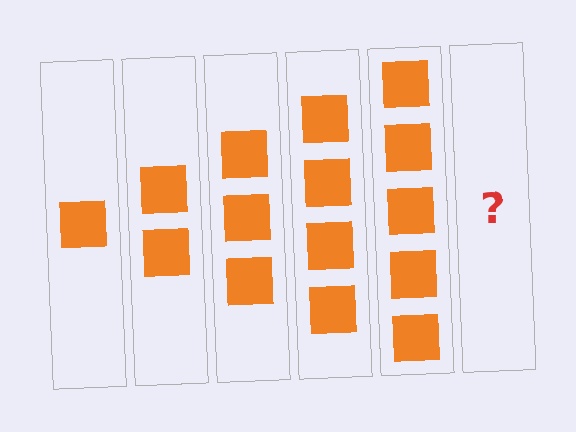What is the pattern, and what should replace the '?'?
The pattern is that each step adds one more square. The '?' should be 6 squares.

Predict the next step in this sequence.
The next step is 6 squares.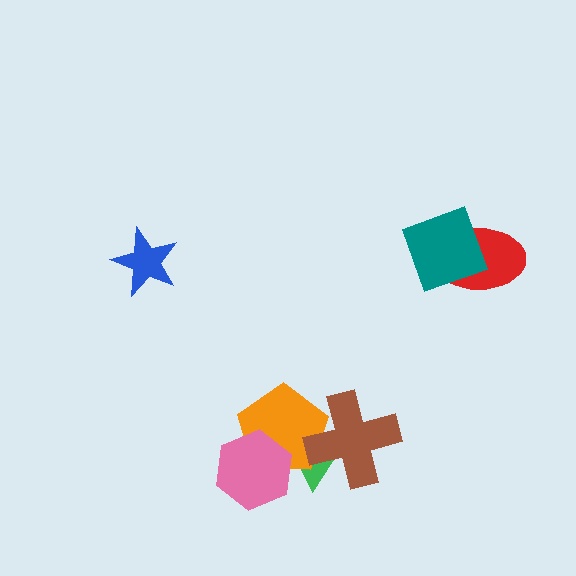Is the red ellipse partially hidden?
Yes, it is partially covered by another shape.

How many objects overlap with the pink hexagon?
2 objects overlap with the pink hexagon.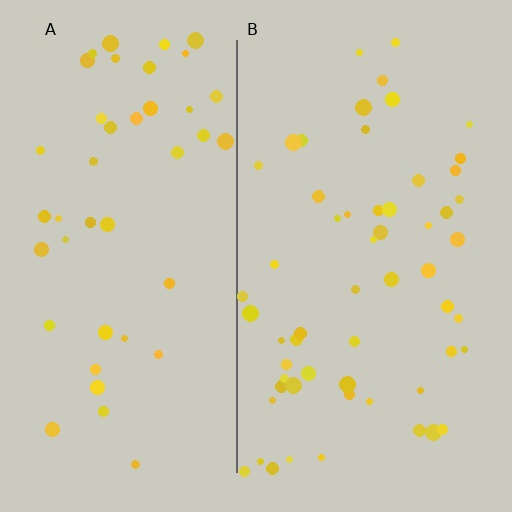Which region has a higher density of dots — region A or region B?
B (the right).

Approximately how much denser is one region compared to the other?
Approximately 1.4× — region B over region A.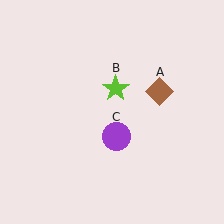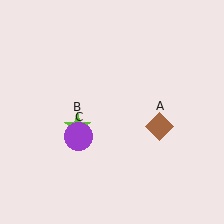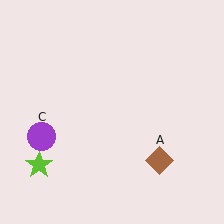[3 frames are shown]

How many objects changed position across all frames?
3 objects changed position: brown diamond (object A), lime star (object B), purple circle (object C).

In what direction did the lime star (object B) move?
The lime star (object B) moved down and to the left.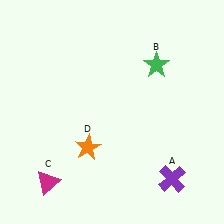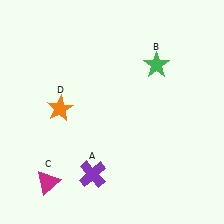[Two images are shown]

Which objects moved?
The objects that moved are: the purple cross (A), the orange star (D).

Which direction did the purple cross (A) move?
The purple cross (A) moved left.